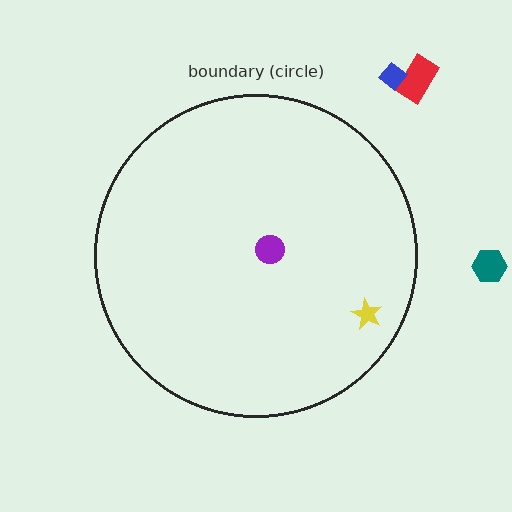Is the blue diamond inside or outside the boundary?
Outside.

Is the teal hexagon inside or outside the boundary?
Outside.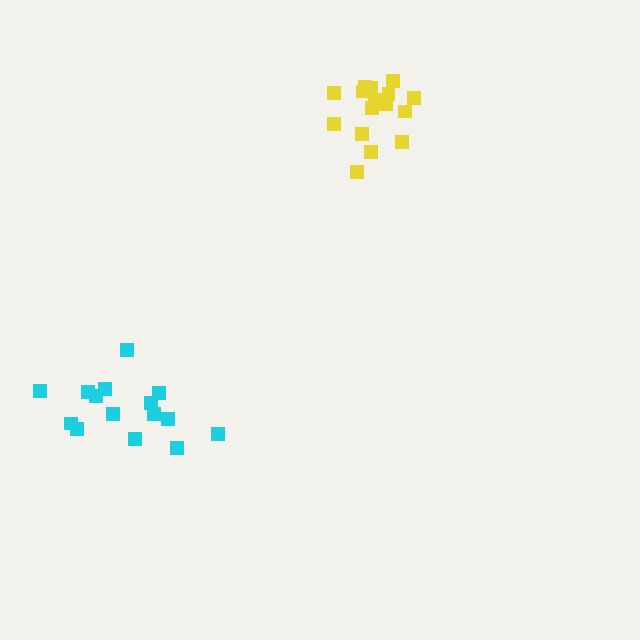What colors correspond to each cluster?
The clusters are colored: cyan, yellow.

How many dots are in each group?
Group 1: 15 dots, Group 2: 16 dots (31 total).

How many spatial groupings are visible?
There are 2 spatial groupings.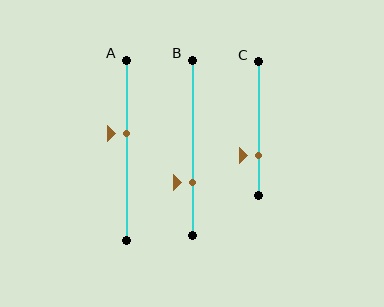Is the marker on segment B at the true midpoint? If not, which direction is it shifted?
No, the marker on segment B is shifted downward by about 19% of the segment length.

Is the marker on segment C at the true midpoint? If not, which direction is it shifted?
No, the marker on segment C is shifted downward by about 20% of the segment length.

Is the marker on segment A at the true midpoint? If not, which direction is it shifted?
No, the marker on segment A is shifted upward by about 9% of the segment length.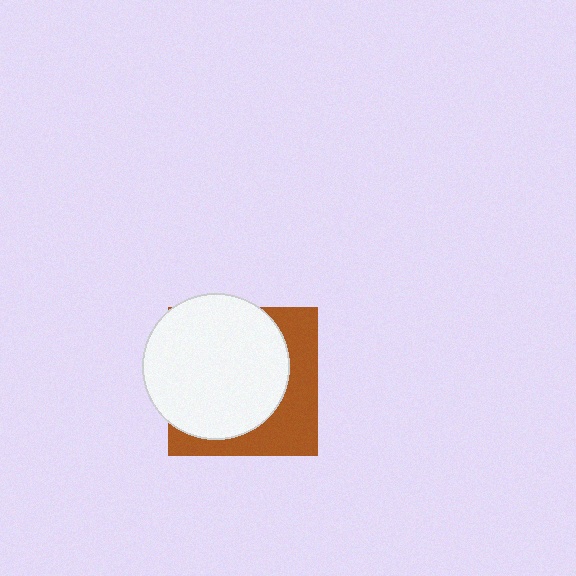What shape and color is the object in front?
The object in front is a white circle.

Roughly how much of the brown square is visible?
A small part of it is visible (roughly 36%).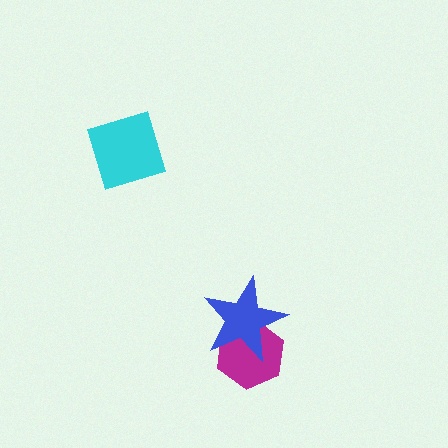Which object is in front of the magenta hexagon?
The blue star is in front of the magenta hexagon.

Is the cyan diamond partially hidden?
No, no other shape covers it.